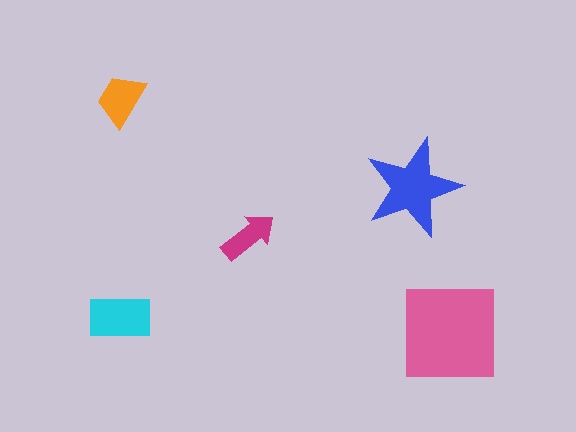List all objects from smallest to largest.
The magenta arrow, the orange trapezoid, the cyan rectangle, the blue star, the pink square.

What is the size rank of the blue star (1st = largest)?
2nd.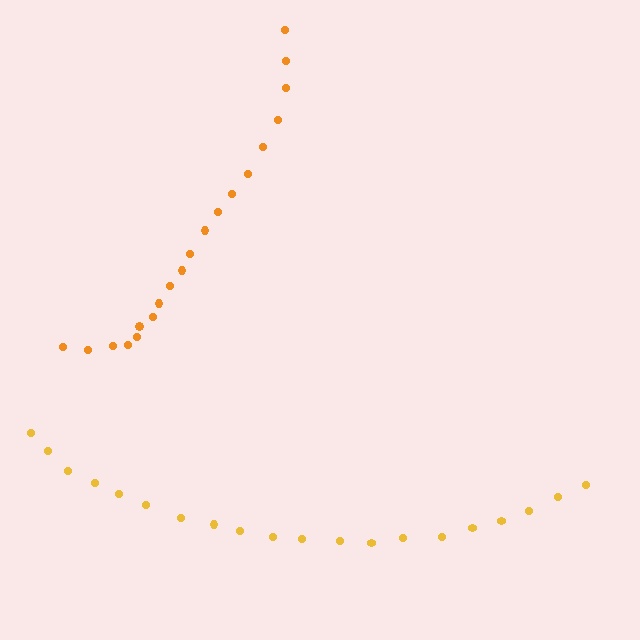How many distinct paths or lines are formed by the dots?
There are 2 distinct paths.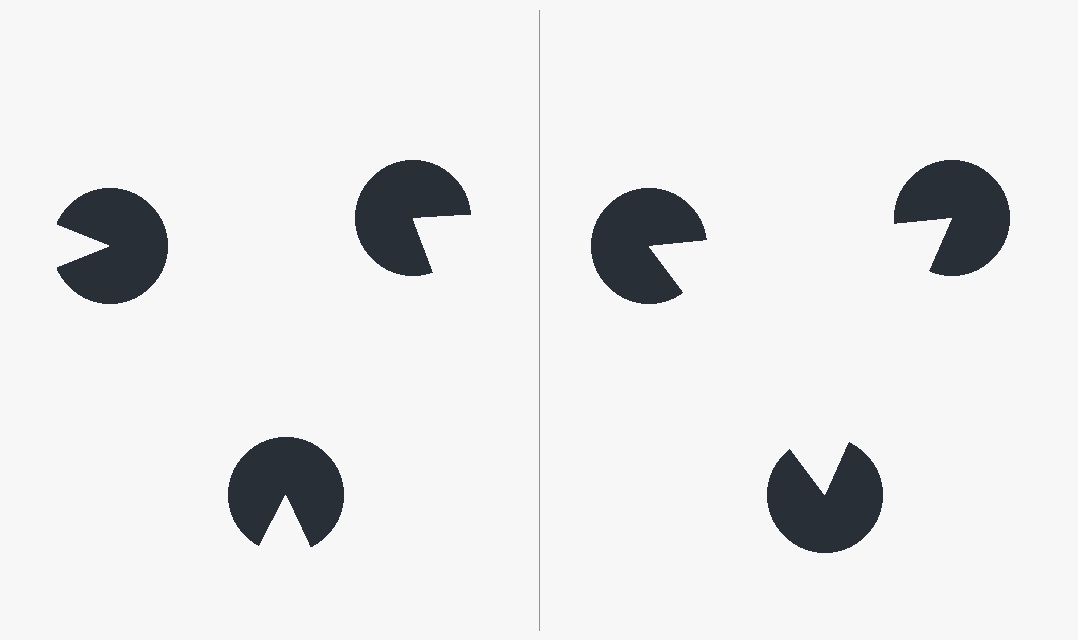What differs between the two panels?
The pac-man discs are positioned identically on both sides; only the wedge orientations differ. On the right they align to a triangle; on the left they are misaligned.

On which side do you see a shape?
An illusory triangle appears on the right side. On the left side the wedge cuts are rotated, so no coherent shape forms.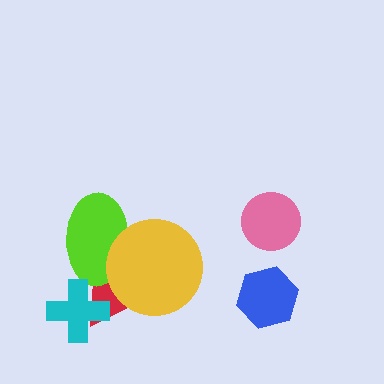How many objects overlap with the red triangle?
3 objects overlap with the red triangle.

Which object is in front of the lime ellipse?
The yellow circle is in front of the lime ellipse.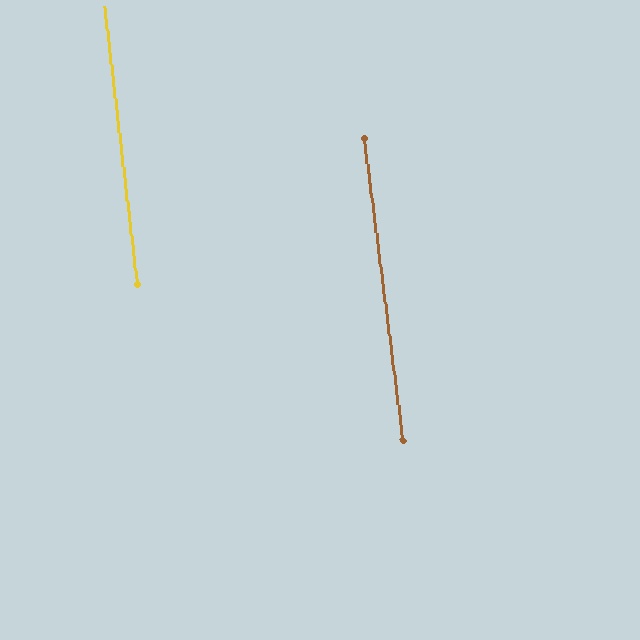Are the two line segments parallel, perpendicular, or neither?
Parallel — their directions differ by only 0.6°.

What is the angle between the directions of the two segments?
Approximately 1 degree.